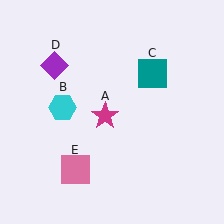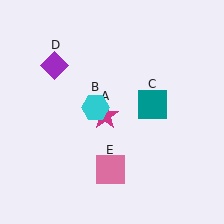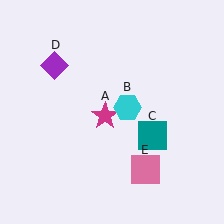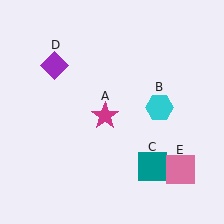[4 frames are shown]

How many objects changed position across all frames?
3 objects changed position: cyan hexagon (object B), teal square (object C), pink square (object E).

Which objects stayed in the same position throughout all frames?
Magenta star (object A) and purple diamond (object D) remained stationary.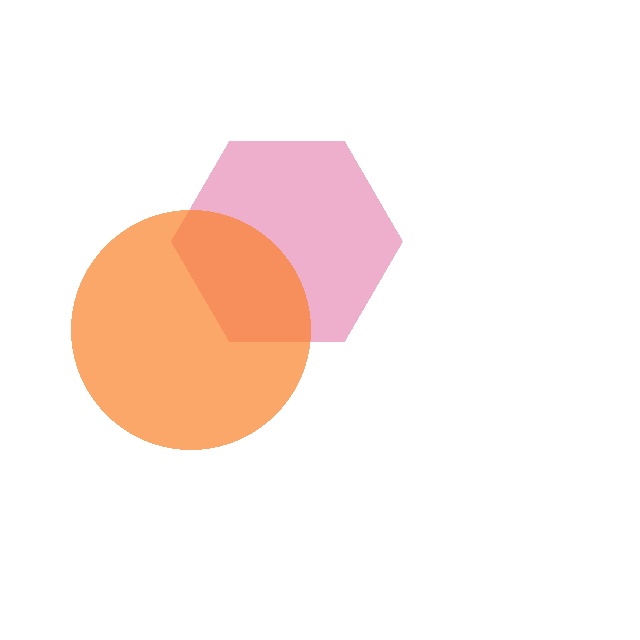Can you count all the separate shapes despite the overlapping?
Yes, there are 2 separate shapes.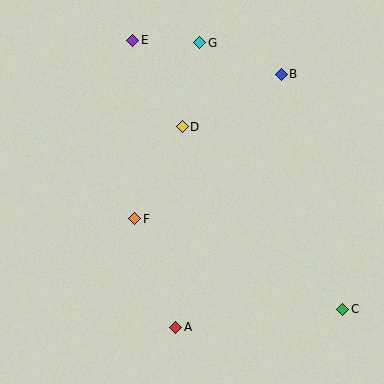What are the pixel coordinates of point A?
Point A is at (176, 327).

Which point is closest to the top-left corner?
Point E is closest to the top-left corner.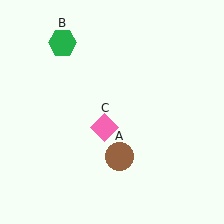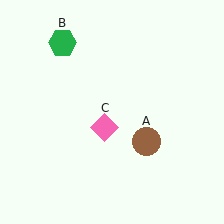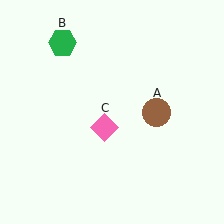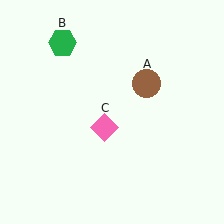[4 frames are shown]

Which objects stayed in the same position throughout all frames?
Green hexagon (object B) and pink diamond (object C) remained stationary.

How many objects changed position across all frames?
1 object changed position: brown circle (object A).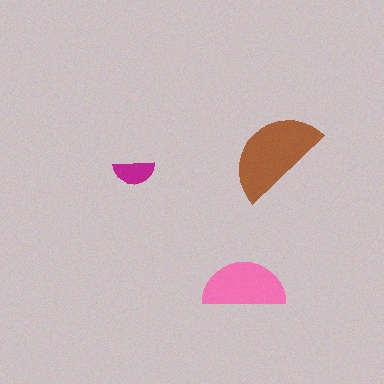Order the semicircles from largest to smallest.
the brown one, the pink one, the magenta one.